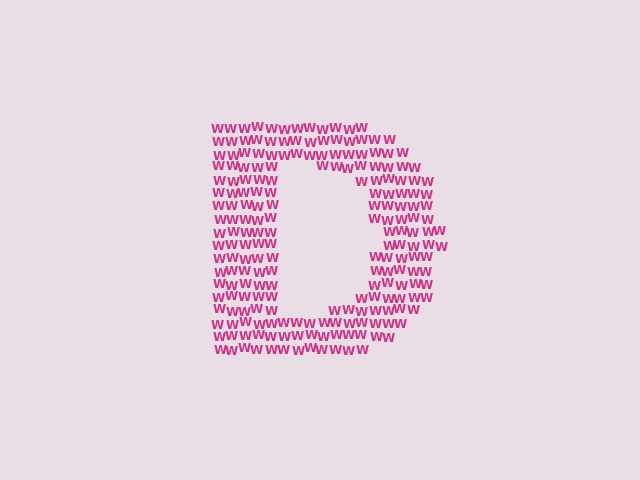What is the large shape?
The large shape is the letter D.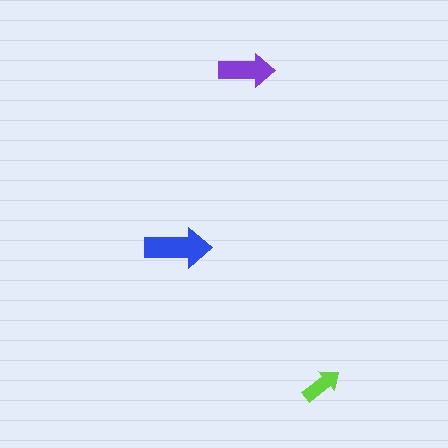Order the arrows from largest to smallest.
the blue one, the purple one, the lime one.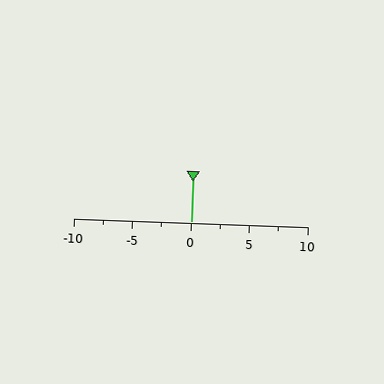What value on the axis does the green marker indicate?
The marker indicates approximately 0.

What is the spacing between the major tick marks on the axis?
The major ticks are spaced 5 apart.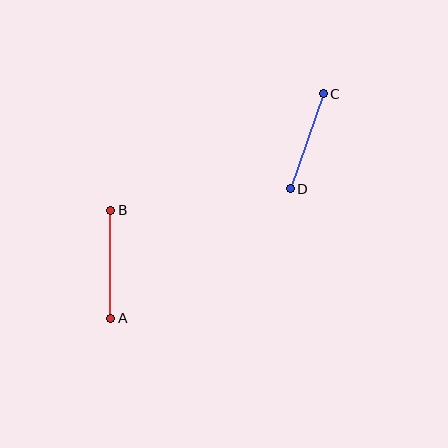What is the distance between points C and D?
The distance is approximately 100 pixels.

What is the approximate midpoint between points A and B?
The midpoint is at approximately (111, 264) pixels.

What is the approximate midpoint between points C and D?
The midpoint is at approximately (307, 141) pixels.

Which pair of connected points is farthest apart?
Points A and B are farthest apart.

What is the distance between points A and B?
The distance is approximately 108 pixels.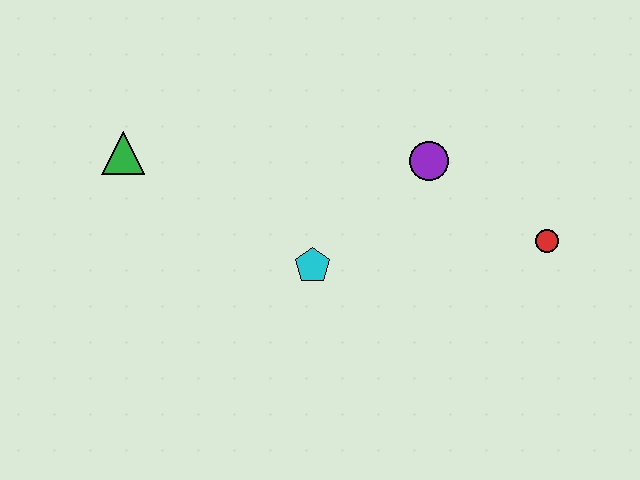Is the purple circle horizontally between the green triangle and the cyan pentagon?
No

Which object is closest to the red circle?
The purple circle is closest to the red circle.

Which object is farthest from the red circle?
The green triangle is farthest from the red circle.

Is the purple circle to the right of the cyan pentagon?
Yes